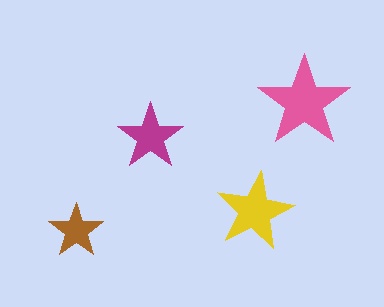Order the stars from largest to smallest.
the pink one, the yellow one, the magenta one, the brown one.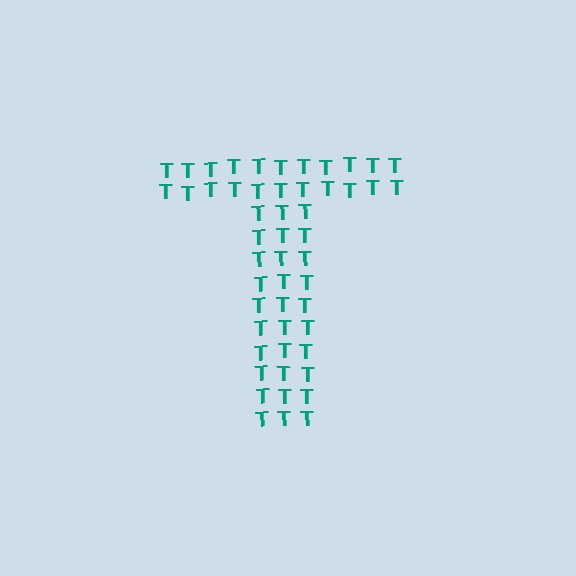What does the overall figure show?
The overall figure shows the letter T.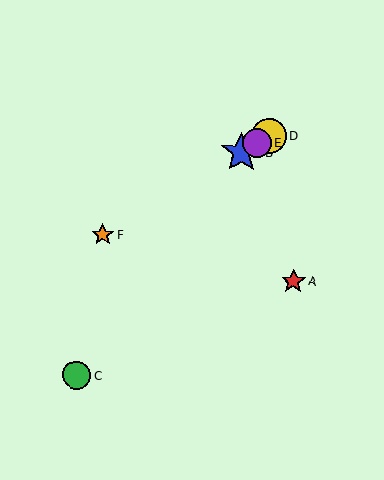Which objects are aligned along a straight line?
Objects B, D, E, F are aligned along a straight line.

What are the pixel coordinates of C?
Object C is at (77, 375).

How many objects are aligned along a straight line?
4 objects (B, D, E, F) are aligned along a straight line.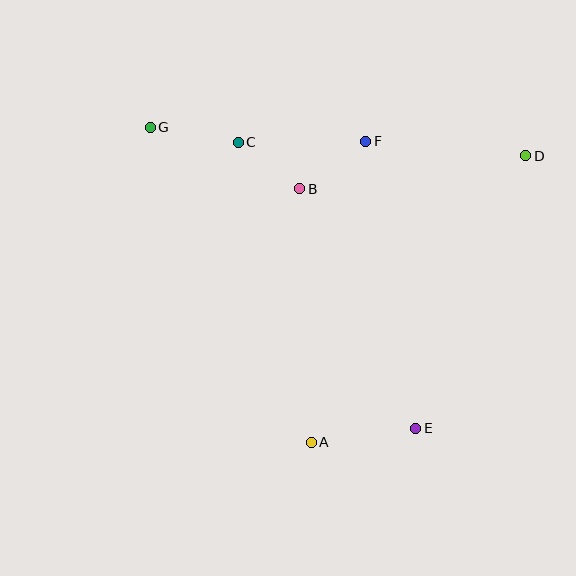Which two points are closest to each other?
Points B and C are closest to each other.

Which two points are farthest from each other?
Points E and G are farthest from each other.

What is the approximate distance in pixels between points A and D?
The distance between A and D is approximately 358 pixels.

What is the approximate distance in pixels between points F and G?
The distance between F and G is approximately 216 pixels.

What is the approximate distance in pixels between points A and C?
The distance between A and C is approximately 309 pixels.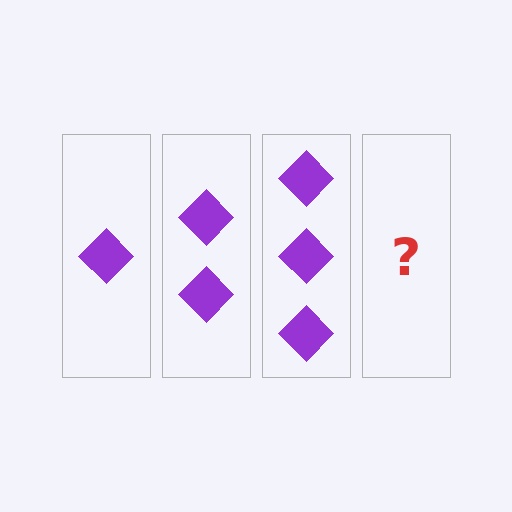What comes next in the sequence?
The next element should be 4 diamonds.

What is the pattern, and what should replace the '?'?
The pattern is that each step adds one more diamond. The '?' should be 4 diamonds.